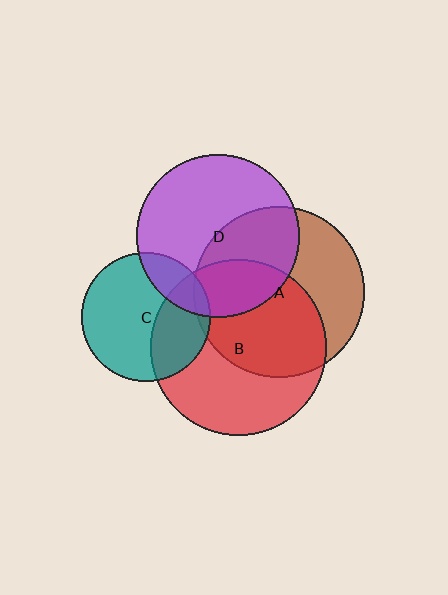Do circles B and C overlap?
Yes.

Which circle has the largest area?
Circle B (red).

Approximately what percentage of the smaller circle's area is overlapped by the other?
Approximately 35%.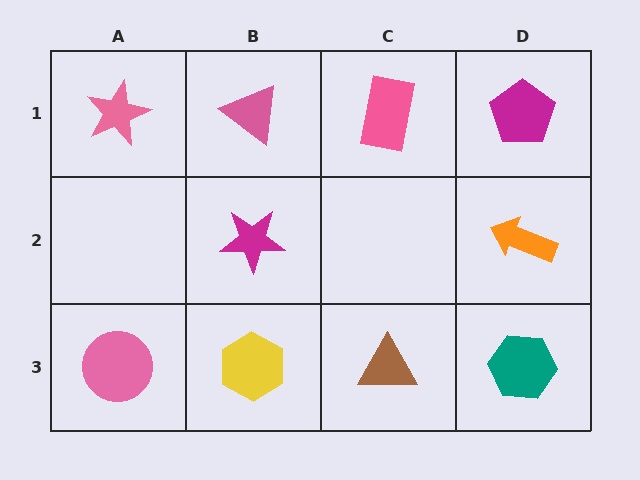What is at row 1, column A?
A pink star.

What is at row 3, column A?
A pink circle.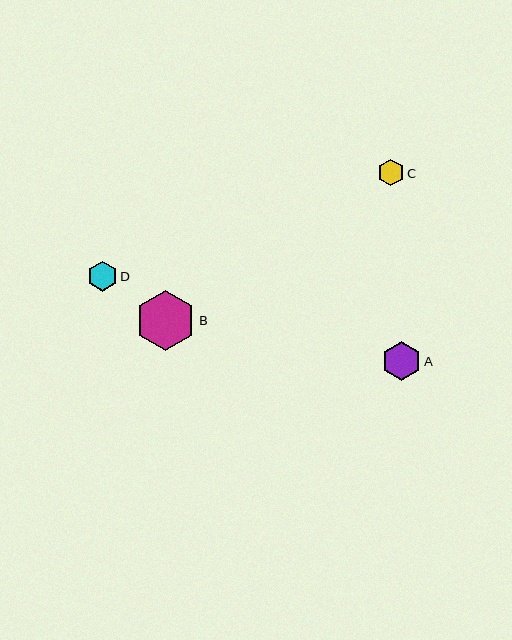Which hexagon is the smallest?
Hexagon C is the smallest with a size of approximately 26 pixels.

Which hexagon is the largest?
Hexagon B is the largest with a size of approximately 60 pixels.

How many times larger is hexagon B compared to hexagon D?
Hexagon B is approximately 2.0 times the size of hexagon D.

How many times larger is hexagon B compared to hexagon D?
Hexagon B is approximately 2.0 times the size of hexagon D.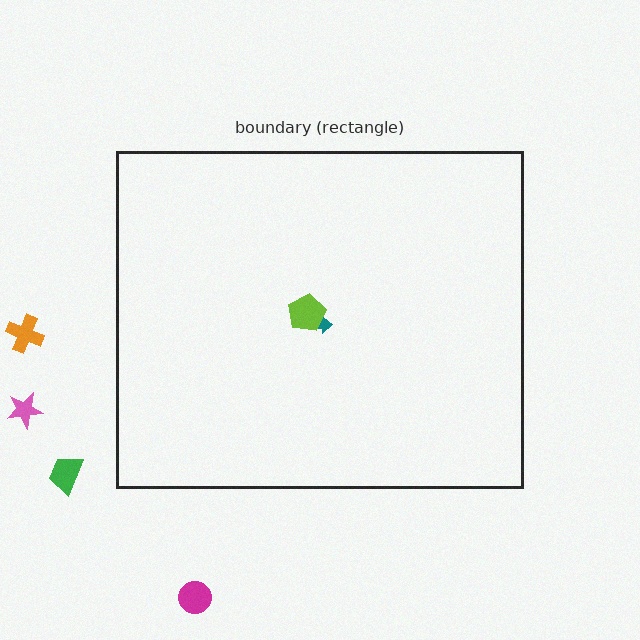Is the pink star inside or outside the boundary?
Outside.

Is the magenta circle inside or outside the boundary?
Outside.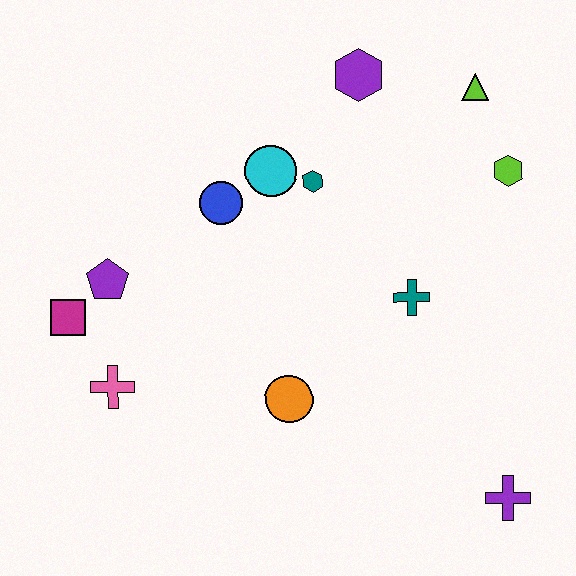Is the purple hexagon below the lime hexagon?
No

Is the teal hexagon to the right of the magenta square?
Yes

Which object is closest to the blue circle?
The cyan circle is closest to the blue circle.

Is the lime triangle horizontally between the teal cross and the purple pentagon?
No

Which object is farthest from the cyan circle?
The purple cross is farthest from the cyan circle.